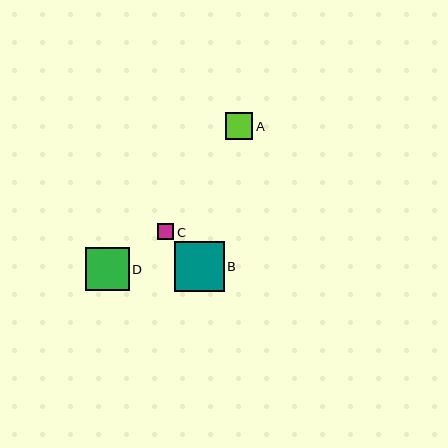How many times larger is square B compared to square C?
Square B is approximately 3.1 times the size of square C.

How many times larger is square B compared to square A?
Square B is approximately 1.8 times the size of square A.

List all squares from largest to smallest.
From largest to smallest: B, D, A, C.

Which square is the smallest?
Square C is the smallest with a size of approximately 16 pixels.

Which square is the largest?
Square B is the largest with a size of approximately 50 pixels.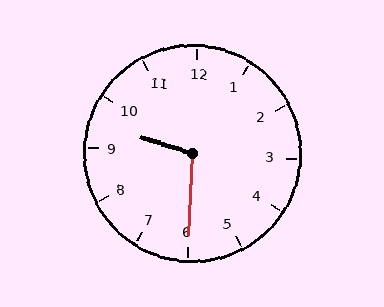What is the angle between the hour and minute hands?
Approximately 105 degrees.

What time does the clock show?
9:30.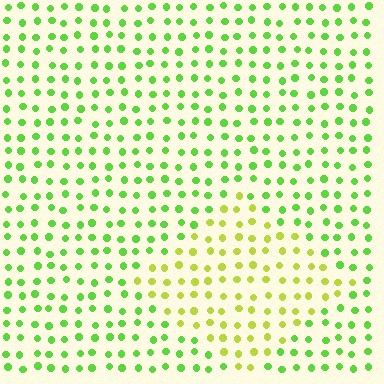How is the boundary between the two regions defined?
The boundary is defined purely by a slight shift in hue (about 36 degrees). Spacing, size, and orientation are identical on both sides.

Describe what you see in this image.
The image is filled with small lime elements in a uniform arrangement. A diamond-shaped region is visible where the elements are tinted to a slightly different hue, forming a subtle color boundary.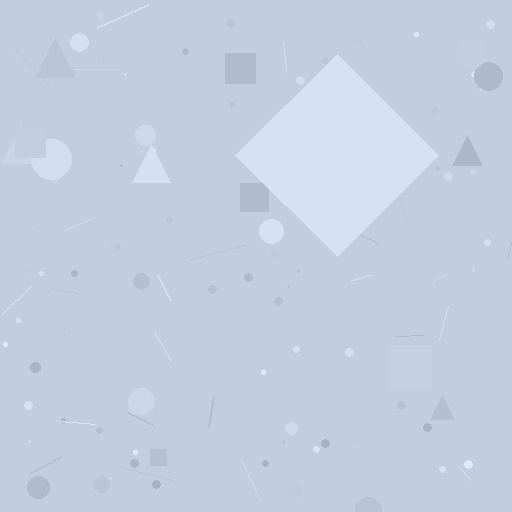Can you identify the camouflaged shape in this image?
The camouflaged shape is a diamond.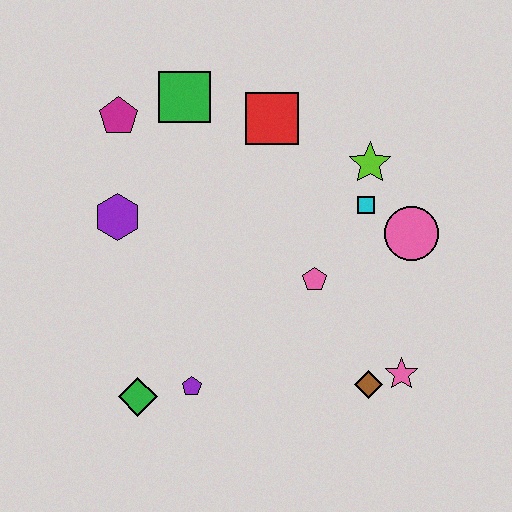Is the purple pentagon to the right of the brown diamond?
No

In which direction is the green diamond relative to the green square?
The green diamond is below the green square.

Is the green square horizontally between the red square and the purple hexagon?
Yes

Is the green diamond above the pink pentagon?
No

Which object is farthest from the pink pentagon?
The magenta pentagon is farthest from the pink pentagon.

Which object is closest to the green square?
The magenta pentagon is closest to the green square.